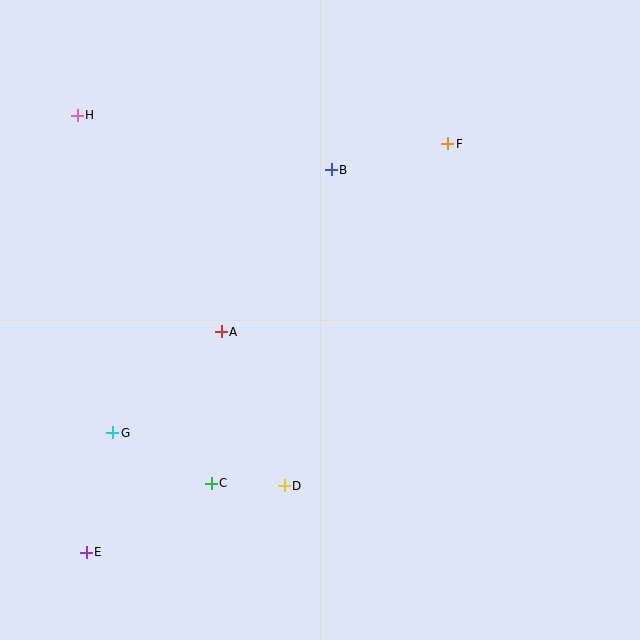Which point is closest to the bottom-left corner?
Point E is closest to the bottom-left corner.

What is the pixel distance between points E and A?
The distance between E and A is 259 pixels.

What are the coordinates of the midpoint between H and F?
The midpoint between H and F is at (262, 129).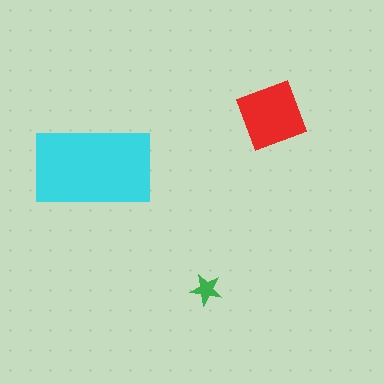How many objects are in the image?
There are 3 objects in the image.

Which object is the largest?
The cyan rectangle.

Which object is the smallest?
The green star.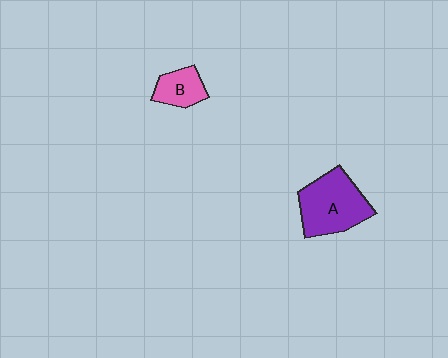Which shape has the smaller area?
Shape B (pink).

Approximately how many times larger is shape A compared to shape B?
Approximately 2.2 times.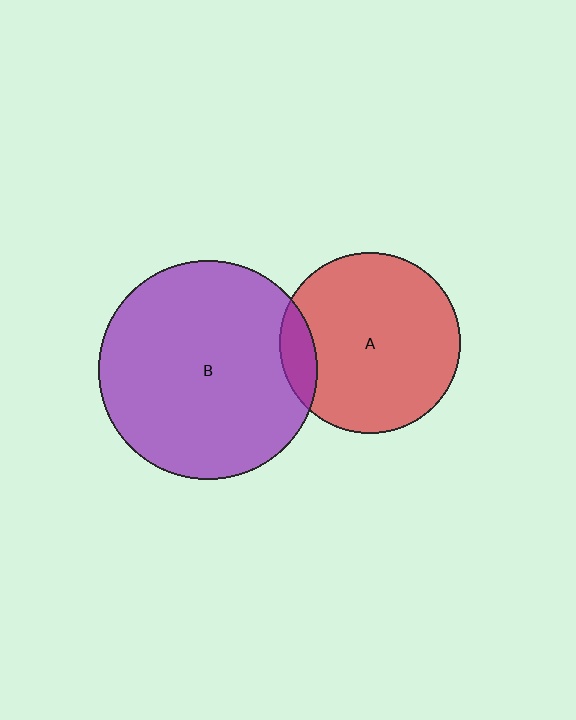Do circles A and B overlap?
Yes.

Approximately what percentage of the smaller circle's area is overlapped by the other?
Approximately 10%.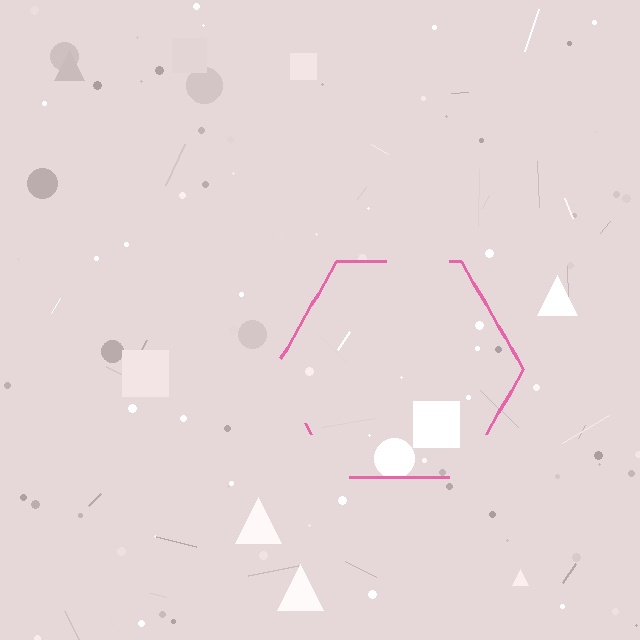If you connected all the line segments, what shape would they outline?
They would outline a hexagon.